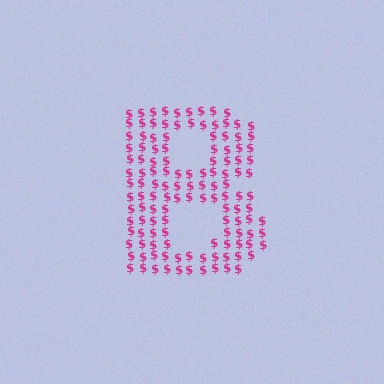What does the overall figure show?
The overall figure shows the letter B.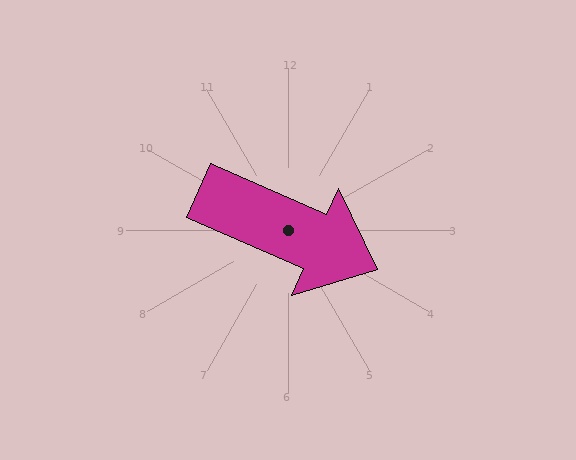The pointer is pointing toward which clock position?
Roughly 4 o'clock.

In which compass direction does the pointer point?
Southeast.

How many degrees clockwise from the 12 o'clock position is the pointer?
Approximately 114 degrees.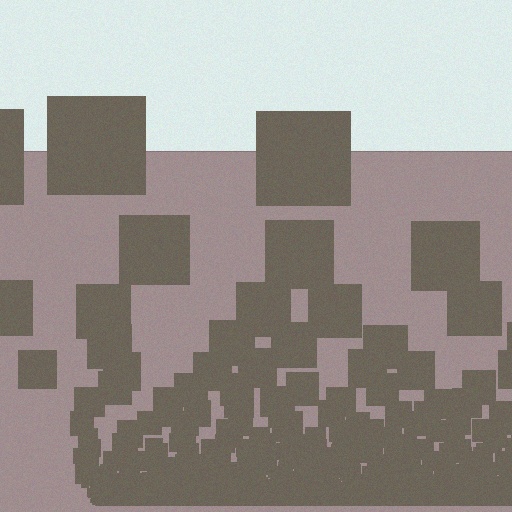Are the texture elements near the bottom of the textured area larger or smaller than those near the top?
Smaller. The gradient is inverted — elements near the bottom are smaller and denser.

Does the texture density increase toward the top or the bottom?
Density increases toward the bottom.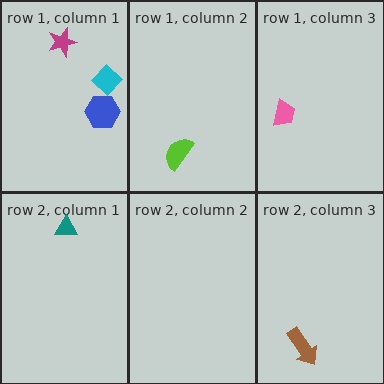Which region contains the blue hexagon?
The row 1, column 1 region.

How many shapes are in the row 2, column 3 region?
1.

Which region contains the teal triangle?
The row 2, column 1 region.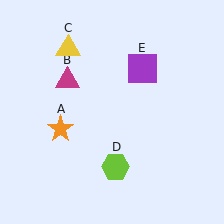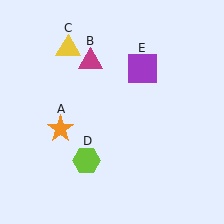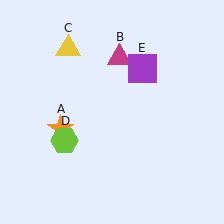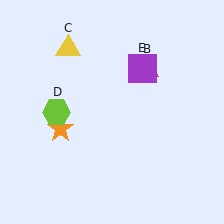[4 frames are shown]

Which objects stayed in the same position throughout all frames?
Orange star (object A) and yellow triangle (object C) and purple square (object E) remained stationary.